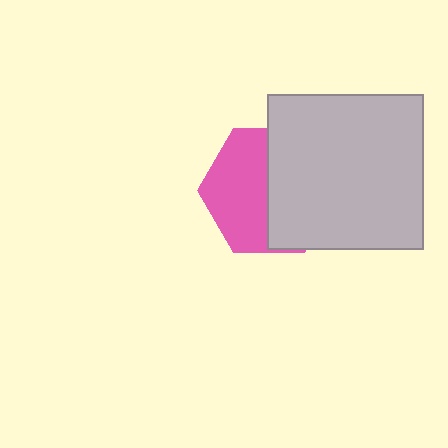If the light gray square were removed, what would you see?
You would see the complete pink hexagon.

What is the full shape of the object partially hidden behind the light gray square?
The partially hidden object is a pink hexagon.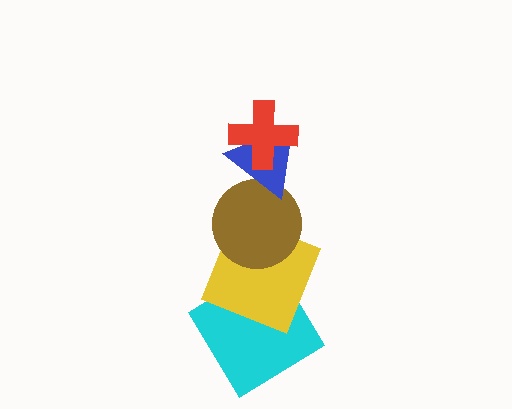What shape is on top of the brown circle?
The blue triangle is on top of the brown circle.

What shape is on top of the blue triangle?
The red cross is on top of the blue triangle.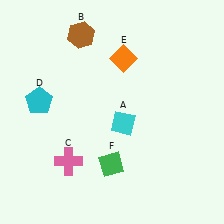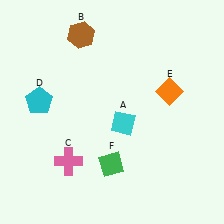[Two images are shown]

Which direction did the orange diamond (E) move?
The orange diamond (E) moved right.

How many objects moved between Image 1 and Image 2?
1 object moved between the two images.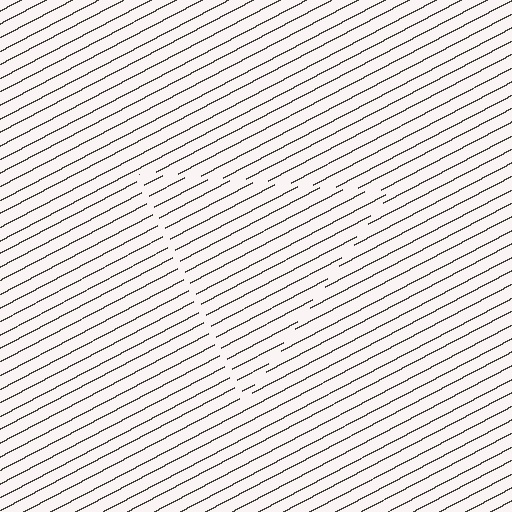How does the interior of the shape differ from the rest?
The interior of the shape contains the same grating, shifted by half a period — the contour is defined by the phase discontinuity where line-ends from the inner and outer gratings abut.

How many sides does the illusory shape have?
3 sides — the line-ends trace a triangle.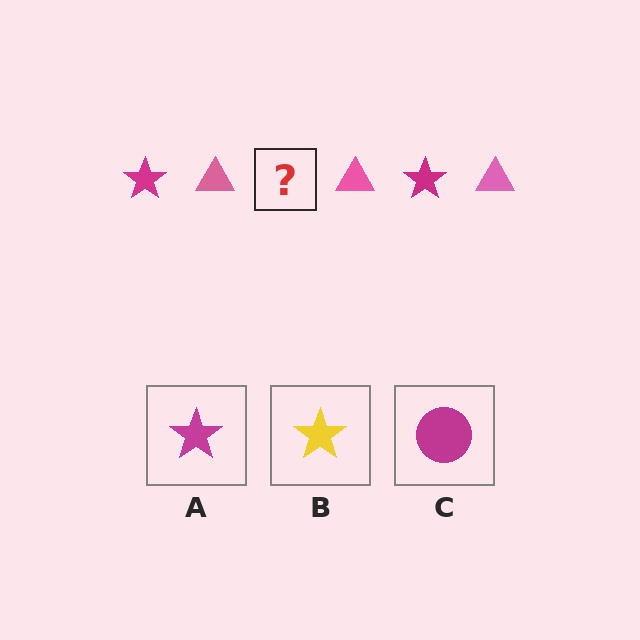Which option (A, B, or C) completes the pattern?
A.